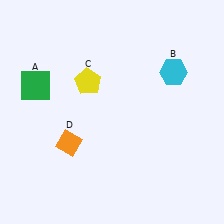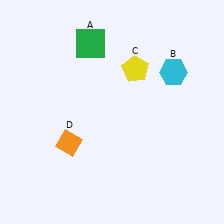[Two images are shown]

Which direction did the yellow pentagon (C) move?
The yellow pentagon (C) moved right.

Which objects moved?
The objects that moved are: the green square (A), the yellow pentagon (C).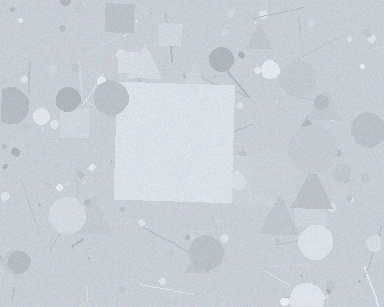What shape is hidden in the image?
A square is hidden in the image.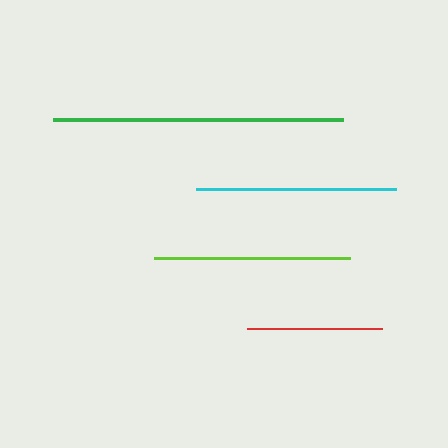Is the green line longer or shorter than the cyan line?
The green line is longer than the cyan line.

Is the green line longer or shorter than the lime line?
The green line is longer than the lime line.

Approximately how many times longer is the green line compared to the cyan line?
The green line is approximately 1.5 times the length of the cyan line.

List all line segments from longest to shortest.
From longest to shortest: green, cyan, lime, red.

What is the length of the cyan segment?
The cyan segment is approximately 200 pixels long.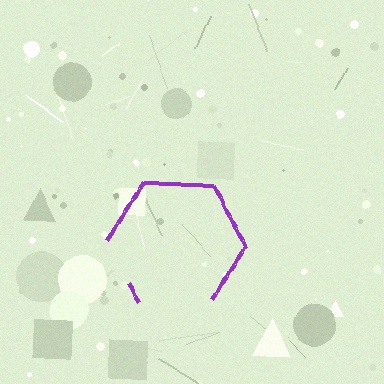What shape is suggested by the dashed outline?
The dashed outline suggests a hexagon.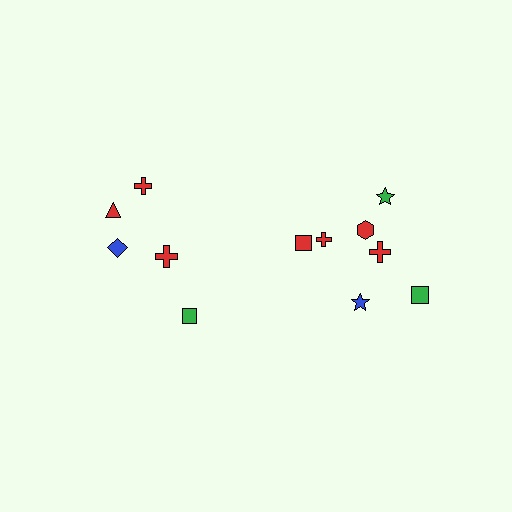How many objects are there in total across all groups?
There are 12 objects.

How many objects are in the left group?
There are 5 objects.